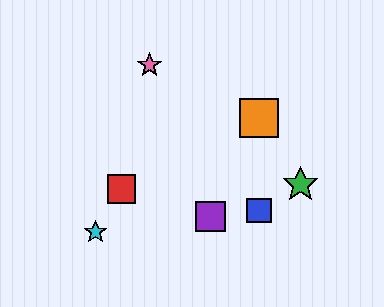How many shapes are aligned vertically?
3 shapes (the blue square, the yellow star, the orange square) are aligned vertically.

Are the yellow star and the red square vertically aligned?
No, the yellow star is at x≈259 and the red square is at x≈122.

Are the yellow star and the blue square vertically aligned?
Yes, both are at x≈259.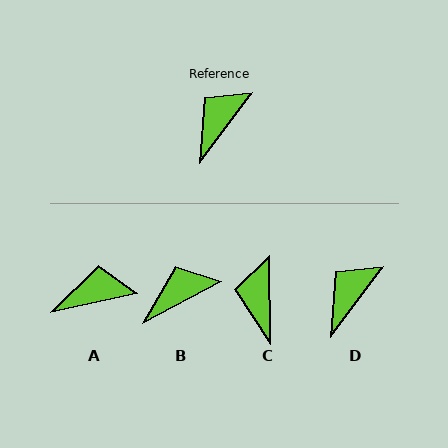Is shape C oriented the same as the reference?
No, it is off by about 37 degrees.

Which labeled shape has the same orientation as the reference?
D.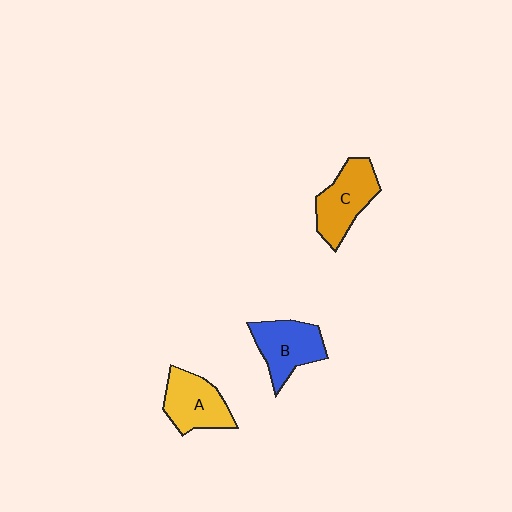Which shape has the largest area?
Shape C (orange).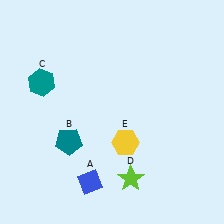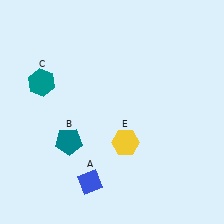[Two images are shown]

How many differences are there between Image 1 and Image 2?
There is 1 difference between the two images.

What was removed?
The lime star (D) was removed in Image 2.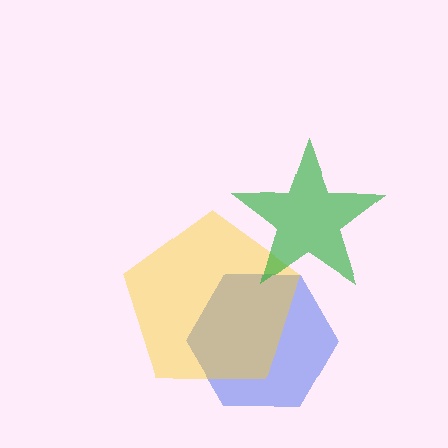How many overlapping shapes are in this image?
There are 3 overlapping shapes in the image.